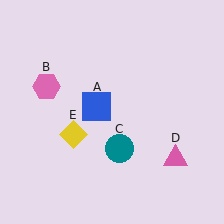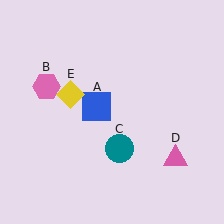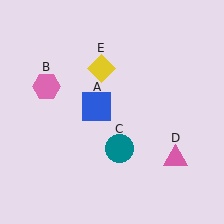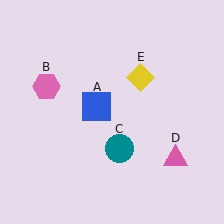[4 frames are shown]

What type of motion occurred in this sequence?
The yellow diamond (object E) rotated clockwise around the center of the scene.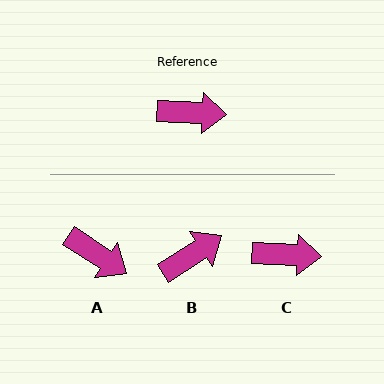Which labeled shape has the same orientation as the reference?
C.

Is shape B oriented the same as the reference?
No, it is off by about 35 degrees.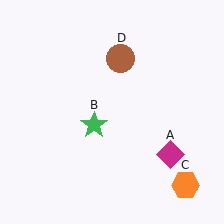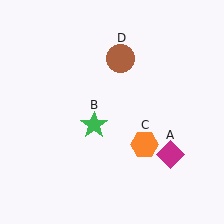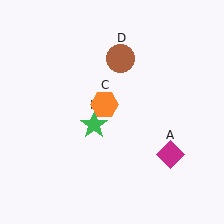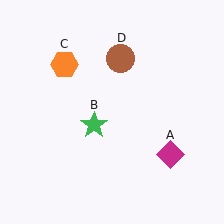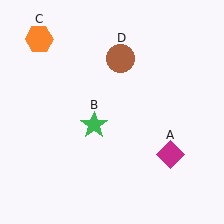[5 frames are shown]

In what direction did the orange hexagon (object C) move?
The orange hexagon (object C) moved up and to the left.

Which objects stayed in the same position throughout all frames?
Magenta diamond (object A) and green star (object B) and brown circle (object D) remained stationary.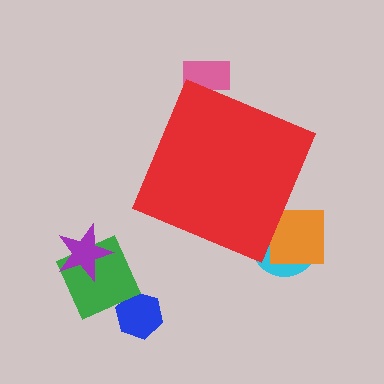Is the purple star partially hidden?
No, the purple star is fully visible.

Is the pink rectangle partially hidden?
Yes, the pink rectangle is partially hidden behind the red diamond.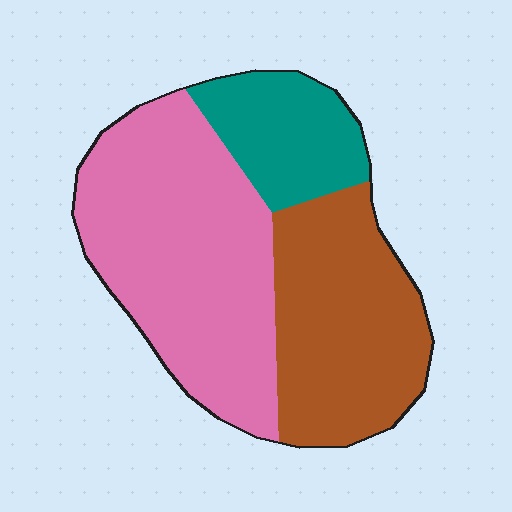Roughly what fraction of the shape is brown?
Brown covers 34% of the shape.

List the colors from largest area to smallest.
From largest to smallest: pink, brown, teal.